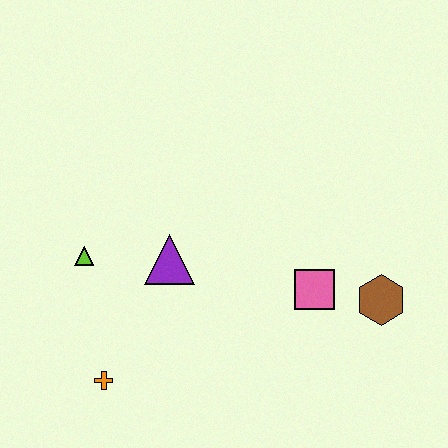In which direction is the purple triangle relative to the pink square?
The purple triangle is to the left of the pink square.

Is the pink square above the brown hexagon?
Yes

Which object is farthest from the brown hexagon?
The lime triangle is farthest from the brown hexagon.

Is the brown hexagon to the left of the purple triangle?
No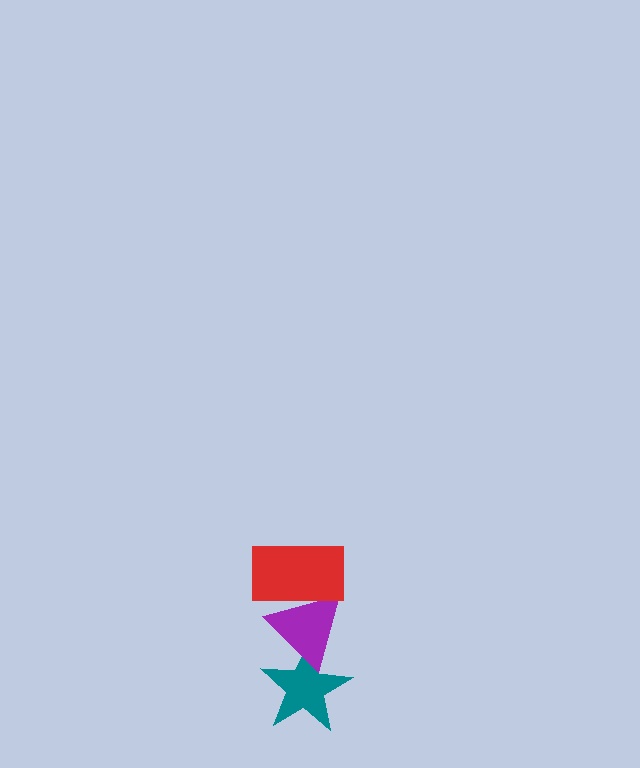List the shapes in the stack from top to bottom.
From top to bottom: the red rectangle, the purple triangle, the teal star.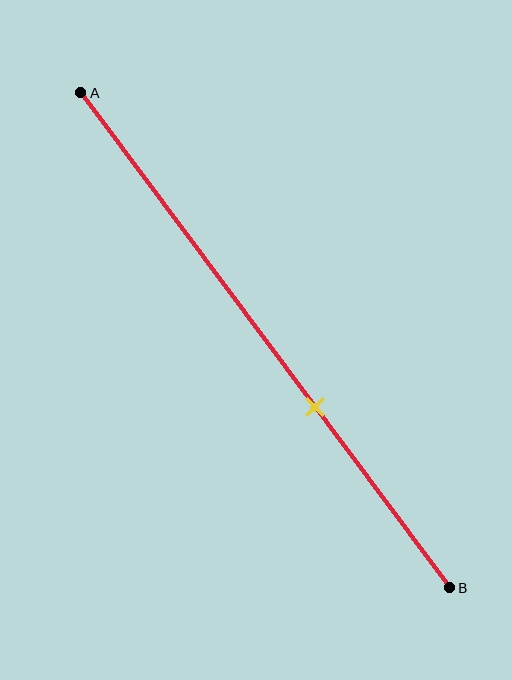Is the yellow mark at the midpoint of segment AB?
No, the mark is at about 65% from A, not at the 50% midpoint.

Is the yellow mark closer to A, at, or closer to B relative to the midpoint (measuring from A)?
The yellow mark is closer to point B than the midpoint of segment AB.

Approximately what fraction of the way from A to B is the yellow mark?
The yellow mark is approximately 65% of the way from A to B.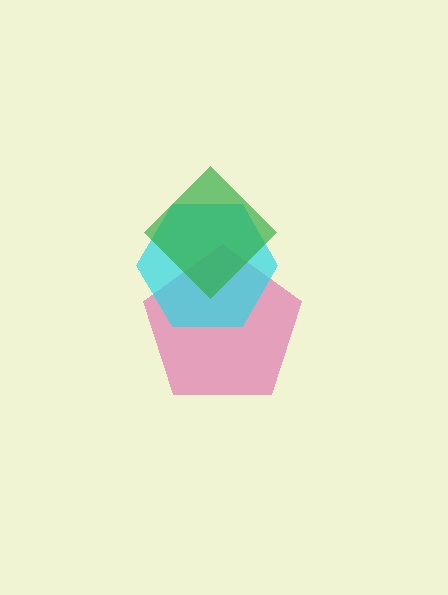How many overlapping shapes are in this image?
There are 3 overlapping shapes in the image.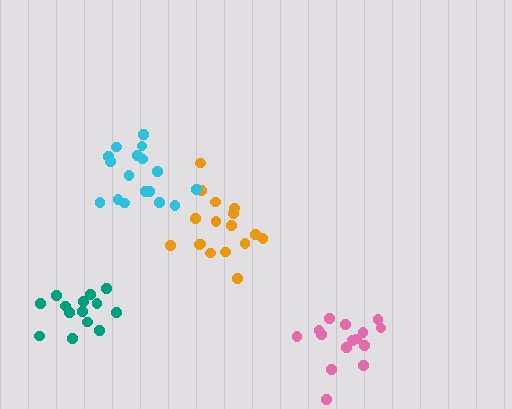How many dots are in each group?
Group 1: 17 dots, Group 2: 17 dots, Group 3: 15 dots, Group 4: 14 dots (63 total).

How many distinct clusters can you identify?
There are 4 distinct clusters.